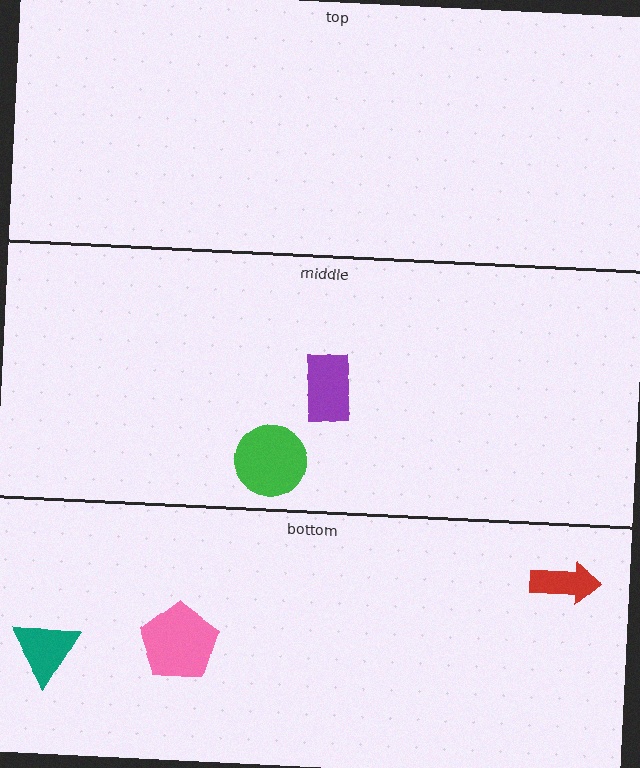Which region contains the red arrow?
The bottom region.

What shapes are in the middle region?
The green circle, the purple rectangle.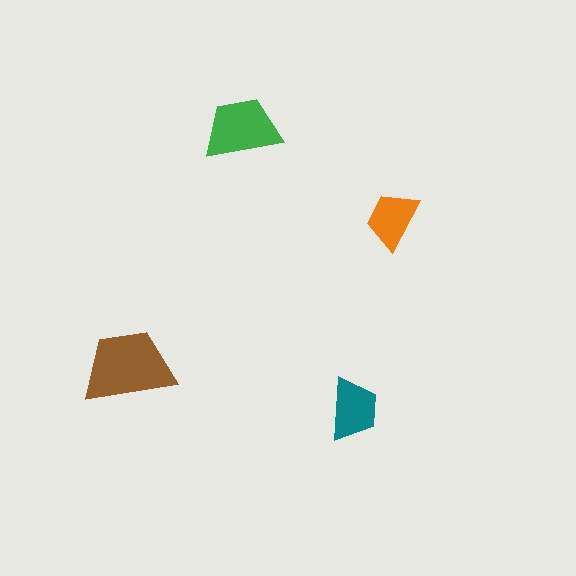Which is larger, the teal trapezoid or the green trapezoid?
The green one.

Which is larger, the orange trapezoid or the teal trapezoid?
The teal one.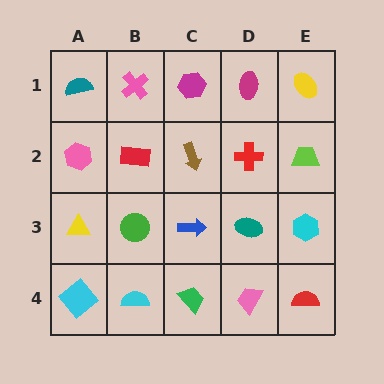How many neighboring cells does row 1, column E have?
2.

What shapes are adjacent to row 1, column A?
A pink hexagon (row 2, column A), a pink cross (row 1, column B).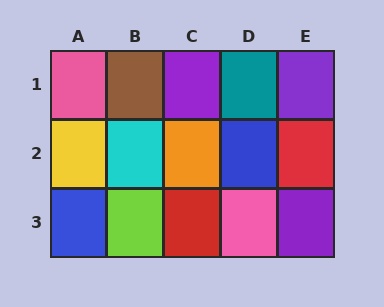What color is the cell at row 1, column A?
Pink.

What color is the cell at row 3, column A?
Blue.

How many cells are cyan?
1 cell is cyan.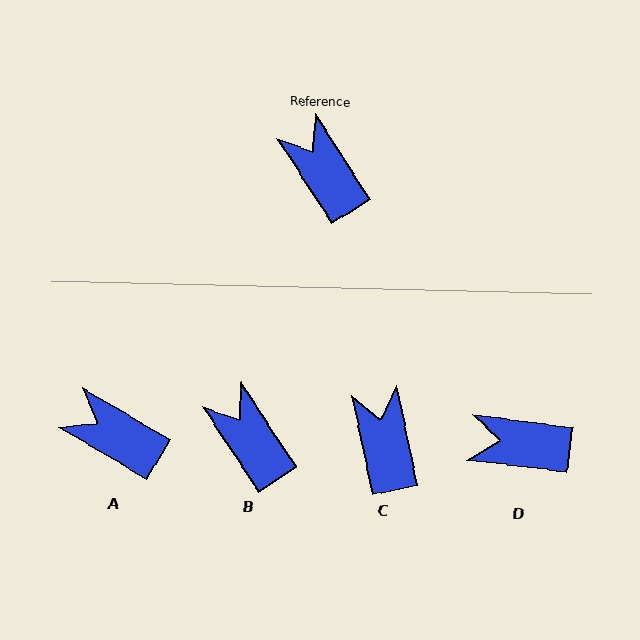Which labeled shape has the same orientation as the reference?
B.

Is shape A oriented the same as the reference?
No, it is off by about 27 degrees.